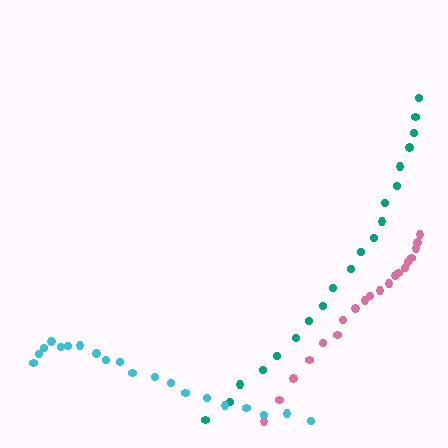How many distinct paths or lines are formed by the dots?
There are 3 distinct paths.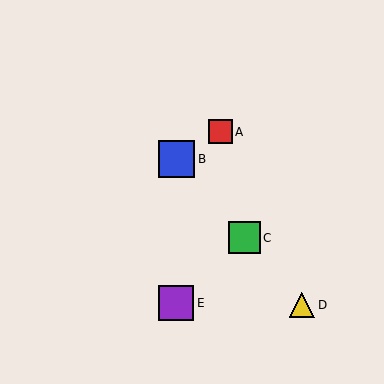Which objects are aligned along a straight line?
Objects B, C, D are aligned along a straight line.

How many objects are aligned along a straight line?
3 objects (B, C, D) are aligned along a straight line.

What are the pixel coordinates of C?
Object C is at (244, 238).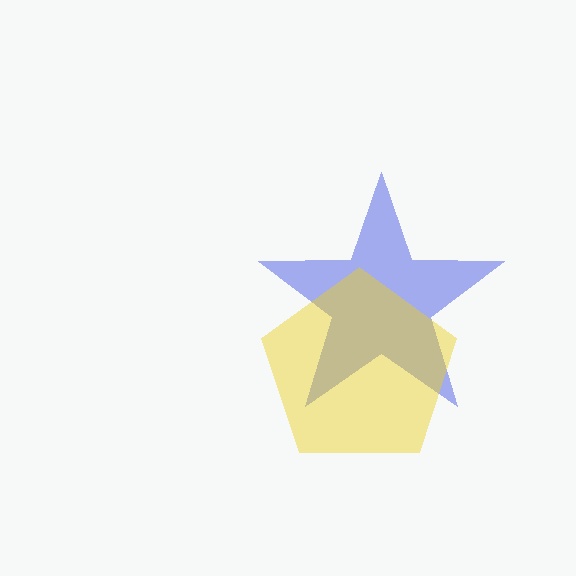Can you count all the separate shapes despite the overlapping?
Yes, there are 2 separate shapes.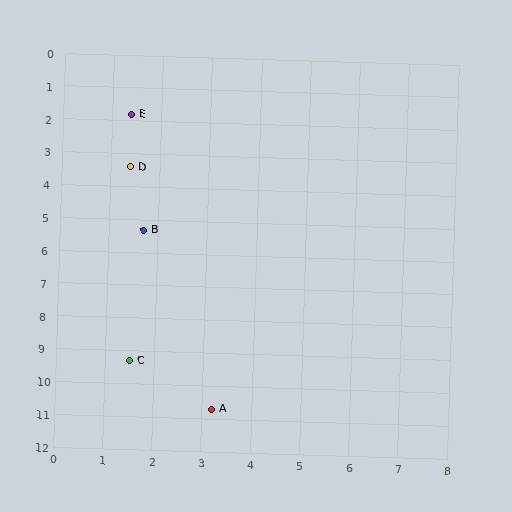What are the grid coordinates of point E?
Point E is at approximately (1.4, 1.8).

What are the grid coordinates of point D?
Point D is at approximately (1.4, 3.4).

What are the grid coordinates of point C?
Point C is at approximately (1.5, 9.3).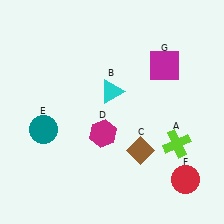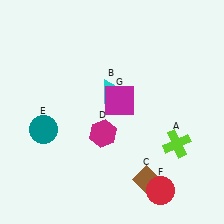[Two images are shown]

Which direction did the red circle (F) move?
The red circle (F) moved left.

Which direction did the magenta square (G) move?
The magenta square (G) moved left.